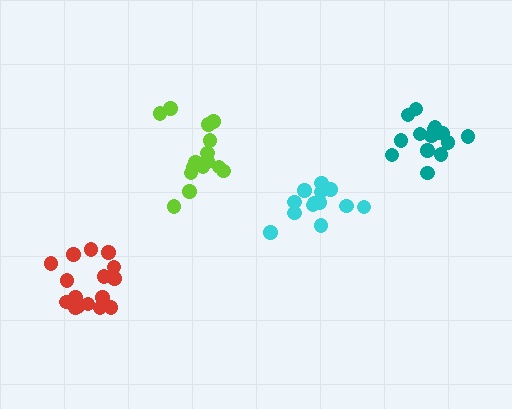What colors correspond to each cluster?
The clusters are colored: teal, cyan, lime, red.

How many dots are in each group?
Group 1: 15 dots, Group 2: 14 dots, Group 3: 15 dots, Group 4: 16 dots (60 total).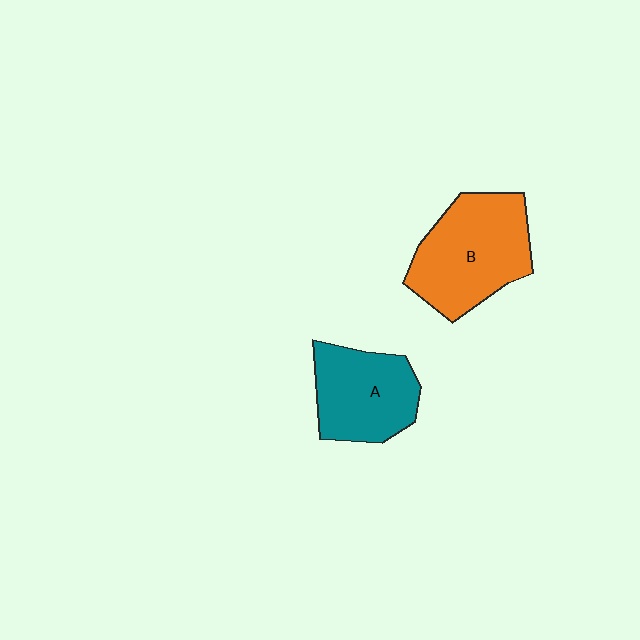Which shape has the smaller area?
Shape A (teal).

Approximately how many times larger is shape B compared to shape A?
Approximately 1.3 times.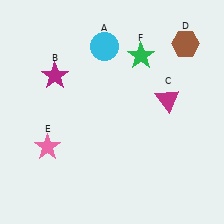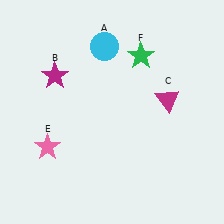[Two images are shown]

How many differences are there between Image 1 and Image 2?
There is 1 difference between the two images.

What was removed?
The brown hexagon (D) was removed in Image 2.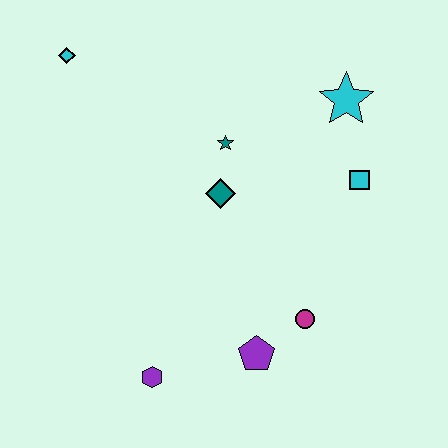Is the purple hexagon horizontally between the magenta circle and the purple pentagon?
No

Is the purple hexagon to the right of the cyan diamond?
Yes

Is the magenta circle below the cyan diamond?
Yes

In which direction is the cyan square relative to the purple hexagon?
The cyan square is to the right of the purple hexagon.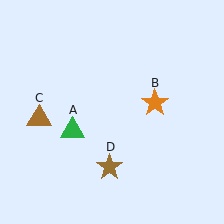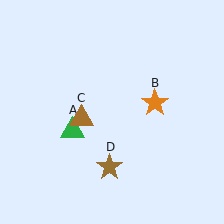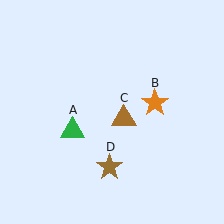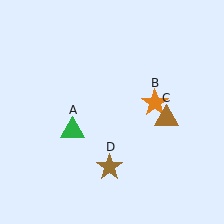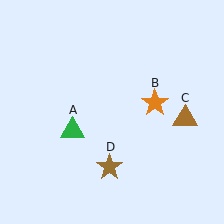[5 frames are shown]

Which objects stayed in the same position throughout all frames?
Green triangle (object A) and orange star (object B) and brown star (object D) remained stationary.